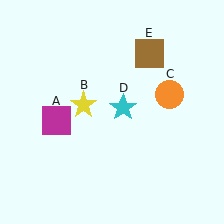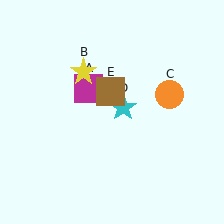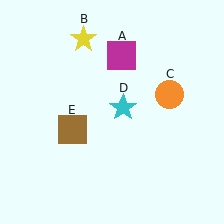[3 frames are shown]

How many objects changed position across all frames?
3 objects changed position: magenta square (object A), yellow star (object B), brown square (object E).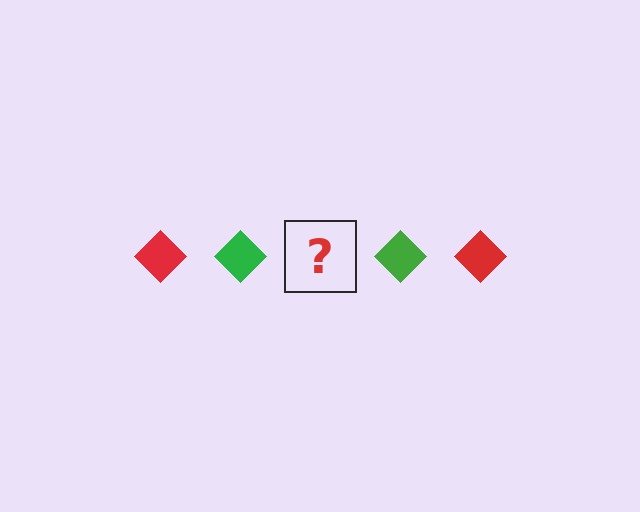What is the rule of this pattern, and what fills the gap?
The rule is that the pattern cycles through red, green diamonds. The gap should be filled with a red diamond.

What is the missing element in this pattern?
The missing element is a red diamond.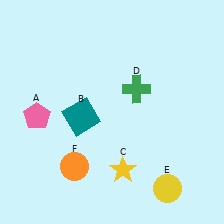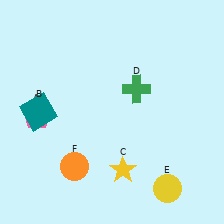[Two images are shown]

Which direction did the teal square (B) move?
The teal square (B) moved left.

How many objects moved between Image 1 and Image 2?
1 object moved between the two images.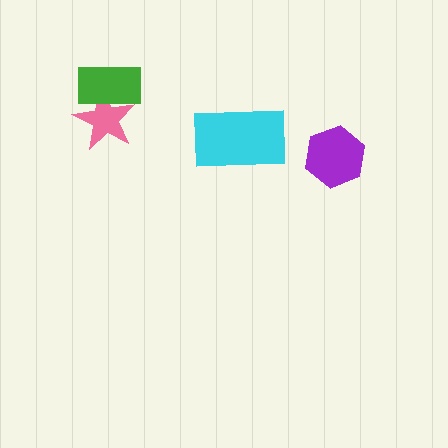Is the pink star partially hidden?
Yes, it is partially covered by another shape.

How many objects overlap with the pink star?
1 object overlaps with the pink star.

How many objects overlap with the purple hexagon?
0 objects overlap with the purple hexagon.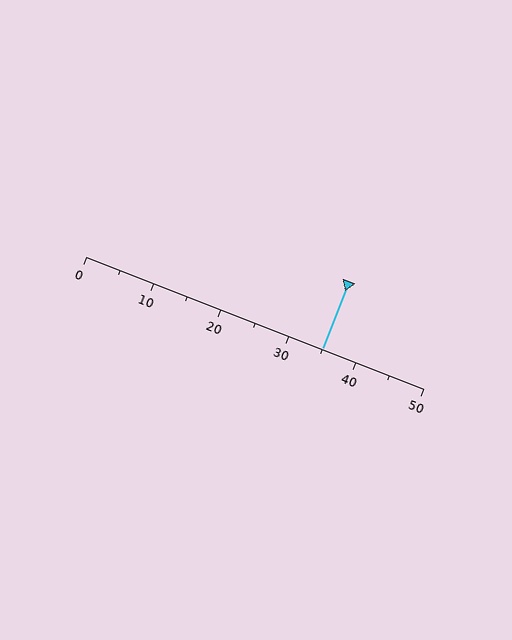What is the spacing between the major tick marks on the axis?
The major ticks are spaced 10 apart.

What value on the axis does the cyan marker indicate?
The marker indicates approximately 35.